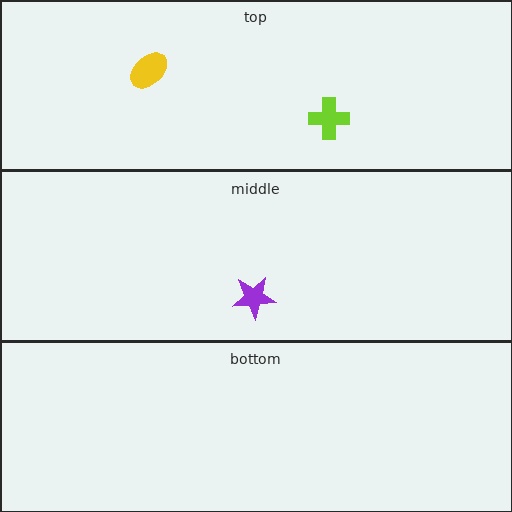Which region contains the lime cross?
The top region.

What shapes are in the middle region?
The purple star.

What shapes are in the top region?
The lime cross, the yellow ellipse.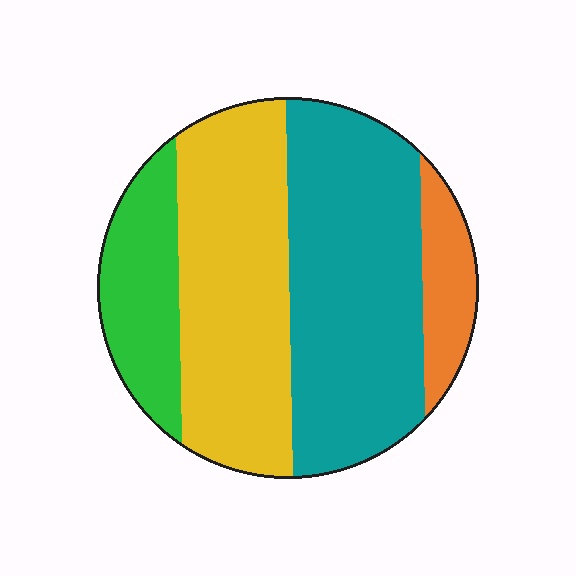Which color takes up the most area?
Teal, at roughly 40%.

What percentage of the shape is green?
Green takes up less than a quarter of the shape.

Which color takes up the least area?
Orange, at roughly 10%.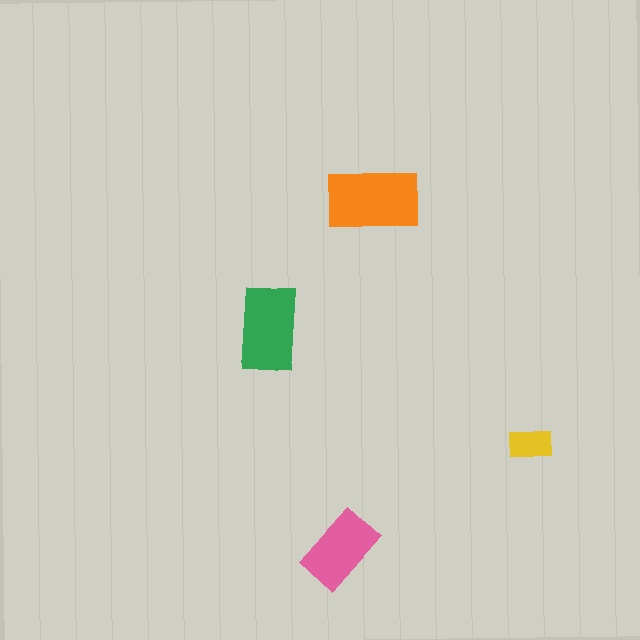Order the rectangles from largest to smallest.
the orange one, the green one, the pink one, the yellow one.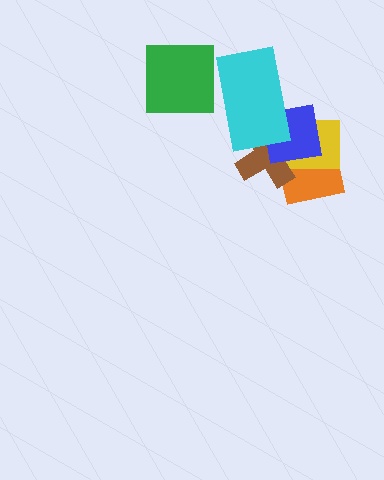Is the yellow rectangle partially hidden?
Yes, it is partially covered by another shape.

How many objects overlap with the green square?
0 objects overlap with the green square.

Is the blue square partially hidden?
Yes, it is partially covered by another shape.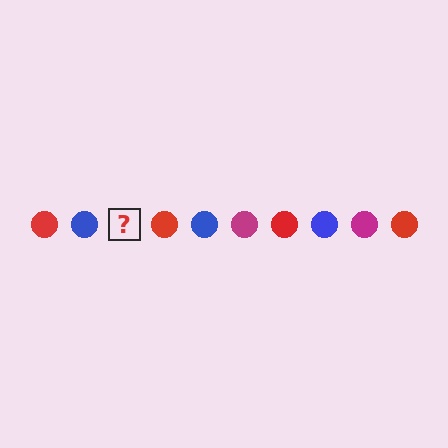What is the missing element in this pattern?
The missing element is a magenta circle.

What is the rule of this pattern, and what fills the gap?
The rule is that the pattern cycles through red, blue, magenta circles. The gap should be filled with a magenta circle.